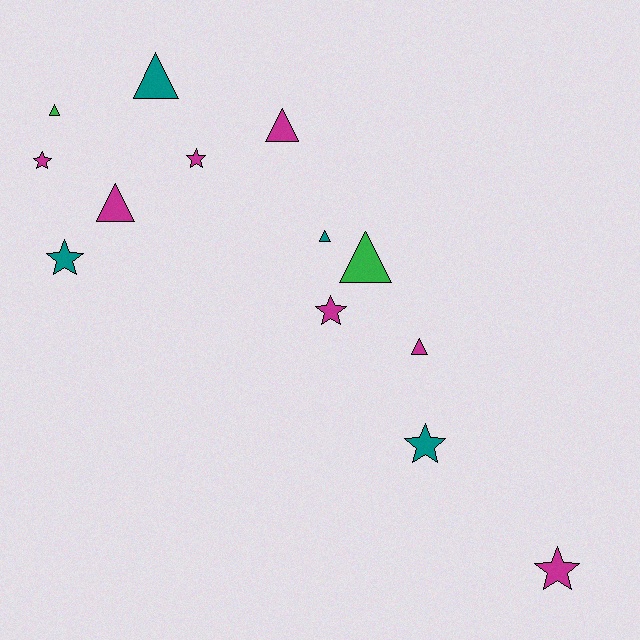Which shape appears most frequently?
Triangle, with 7 objects.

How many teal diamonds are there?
There are no teal diamonds.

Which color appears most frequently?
Magenta, with 7 objects.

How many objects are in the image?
There are 13 objects.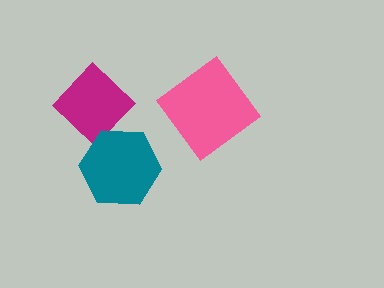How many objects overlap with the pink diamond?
0 objects overlap with the pink diamond.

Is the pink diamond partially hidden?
No, no other shape covers it.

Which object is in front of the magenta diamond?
The teal hexagon is in front of the magenta diamond.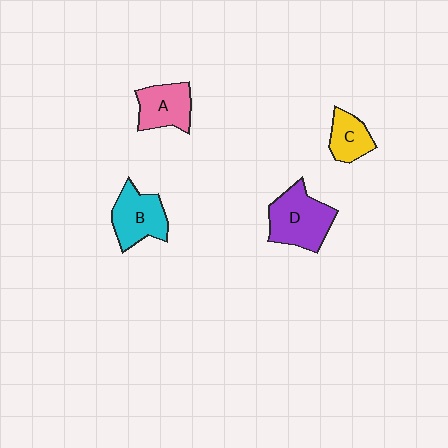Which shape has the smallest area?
Shape C (yellow).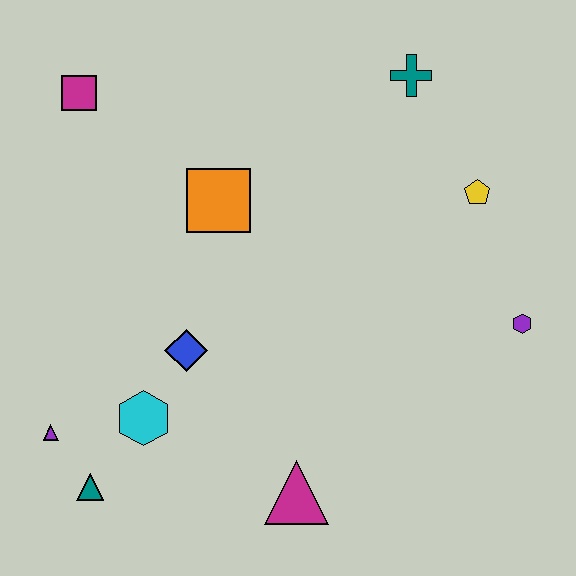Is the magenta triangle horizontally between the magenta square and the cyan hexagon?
No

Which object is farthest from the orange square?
The purple hexagon is farthest from the orange square.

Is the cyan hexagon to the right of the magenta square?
Yes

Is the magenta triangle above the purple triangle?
No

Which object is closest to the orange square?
The blue diamond is closest to the orange square.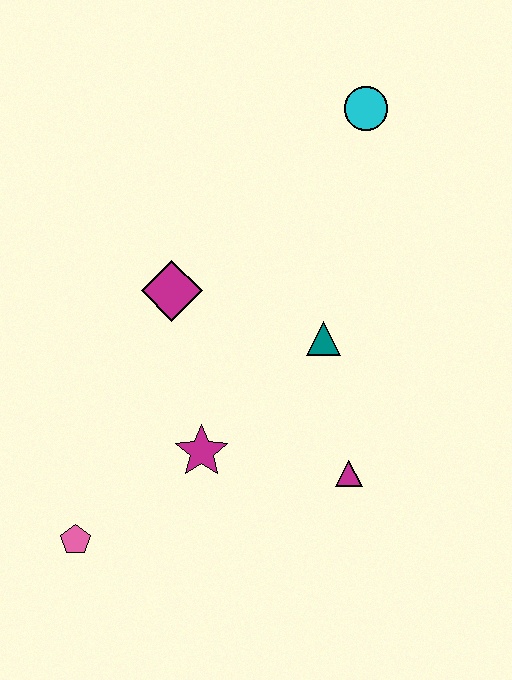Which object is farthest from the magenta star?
The cyan circle is farthest from the magenta star.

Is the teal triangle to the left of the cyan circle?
Yes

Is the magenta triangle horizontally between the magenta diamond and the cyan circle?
Yes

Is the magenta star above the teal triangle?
No